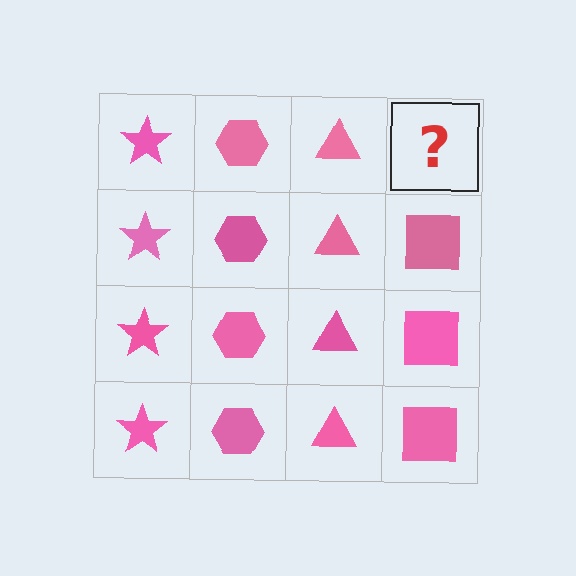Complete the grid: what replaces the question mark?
The question mark should be replaced with a pink square.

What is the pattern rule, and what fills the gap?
The rule is that each column has a consistent shape. The gap should be filled with a pink square.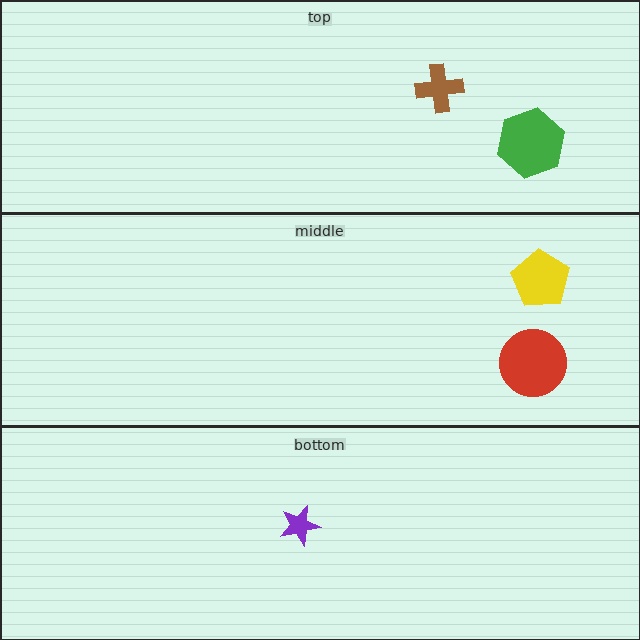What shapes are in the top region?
The brown cross, the green hexagon.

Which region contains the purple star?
The bottom region.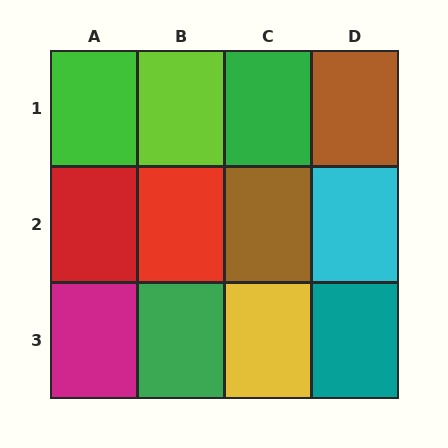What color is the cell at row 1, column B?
Lime.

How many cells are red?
2 cells are red.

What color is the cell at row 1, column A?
Green.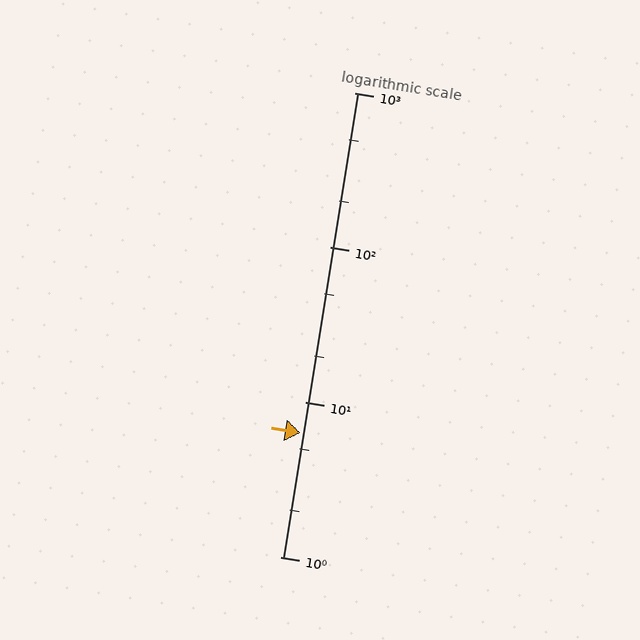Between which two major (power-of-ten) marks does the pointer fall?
The pointer is between 1 and 10.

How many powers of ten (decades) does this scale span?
The scale spans 3 decades, from 1 to 1000.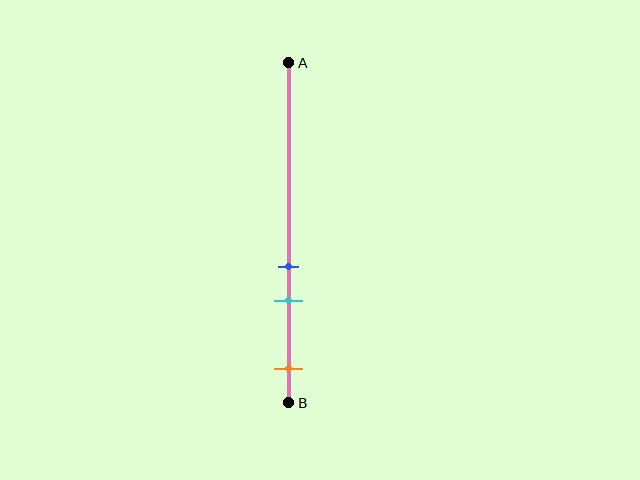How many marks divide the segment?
There are 3 marks dividing the segment.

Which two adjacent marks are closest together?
The blue and cyan marks are the closest adjacent pair.